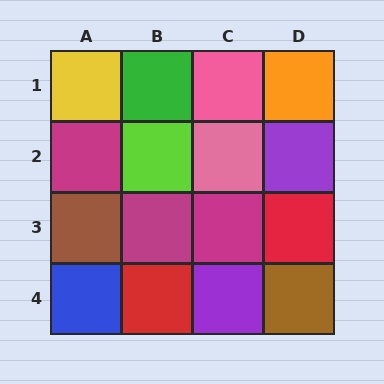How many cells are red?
2 cells are red.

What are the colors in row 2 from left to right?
Magenta, lime, pink, purple.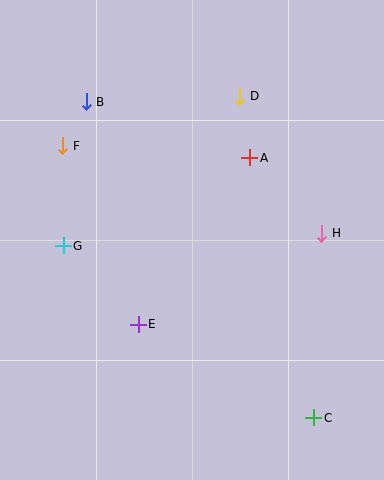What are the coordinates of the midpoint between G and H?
The midpoint between G and H is at (193, 239).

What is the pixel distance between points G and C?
The distance between G and C is 304 pixels.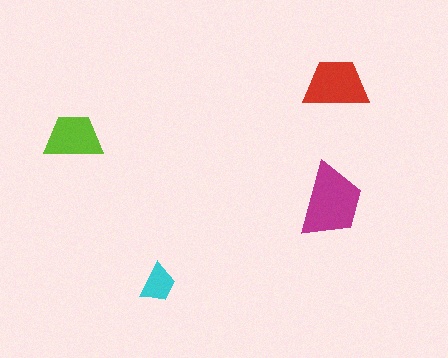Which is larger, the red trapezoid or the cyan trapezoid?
The red one.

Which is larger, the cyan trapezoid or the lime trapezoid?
The lime one.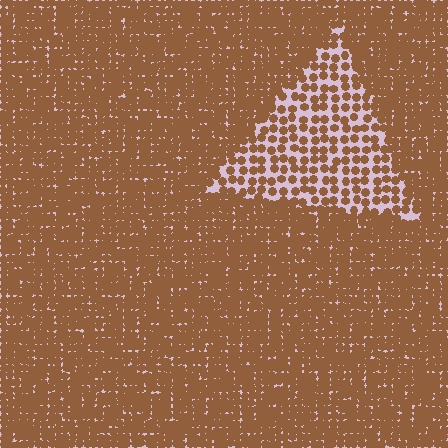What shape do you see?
I see a triangle.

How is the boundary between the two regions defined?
The boundary is defined by a change in element density (approximately 2.2x ratio). All elements are the same color, size, and shape.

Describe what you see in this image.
The image contains small brown elements arranged at two different densities. A triangle-shaped region is visible where the elements are less densely packed than the surrounding area.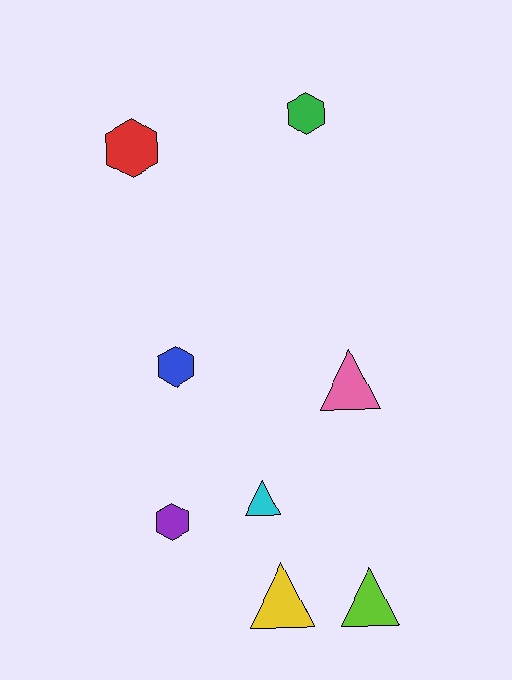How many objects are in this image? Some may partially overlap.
There are 8 objects.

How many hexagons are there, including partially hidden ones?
There are 4 hexagons.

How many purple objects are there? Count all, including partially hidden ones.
There is 1 purple object.